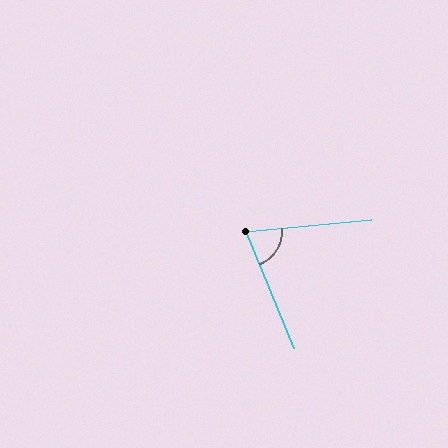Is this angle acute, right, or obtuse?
It is acute.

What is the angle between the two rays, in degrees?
Approximately 73 degrees.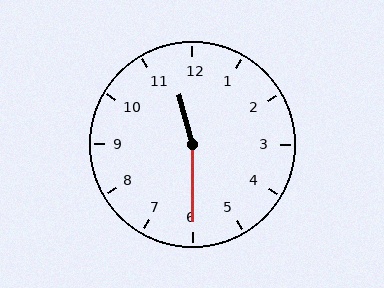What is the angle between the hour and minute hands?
Approximately 165 degrees.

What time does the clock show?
11:30.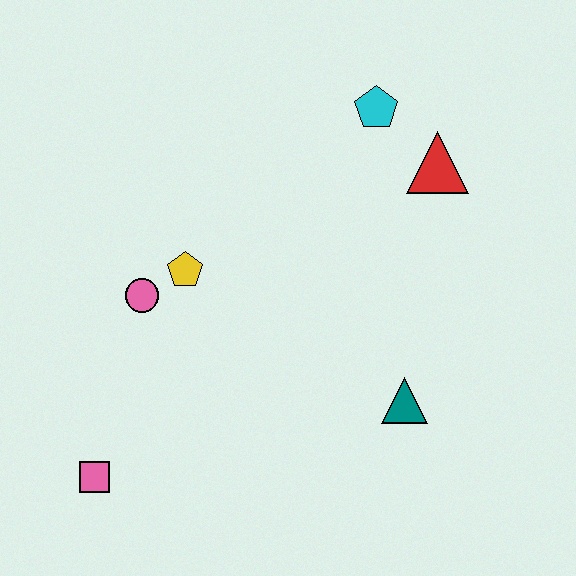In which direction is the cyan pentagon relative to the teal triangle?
The cyan pentagon is above the teal triangle.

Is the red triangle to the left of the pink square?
No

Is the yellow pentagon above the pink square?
Yes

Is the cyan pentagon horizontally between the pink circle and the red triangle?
Yes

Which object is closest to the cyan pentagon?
The red triangle is closest to the cyan pentagon.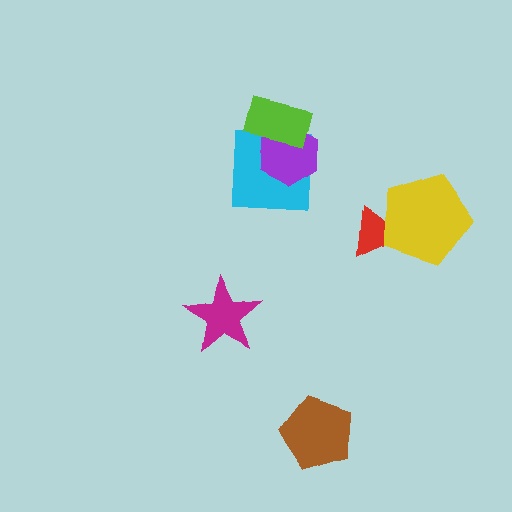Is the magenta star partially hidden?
No, no other shape covers it.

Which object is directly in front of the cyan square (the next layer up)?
The purple hexagon is directly in front of the cyan square.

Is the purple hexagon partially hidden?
Yes, it is partially covered by another shape.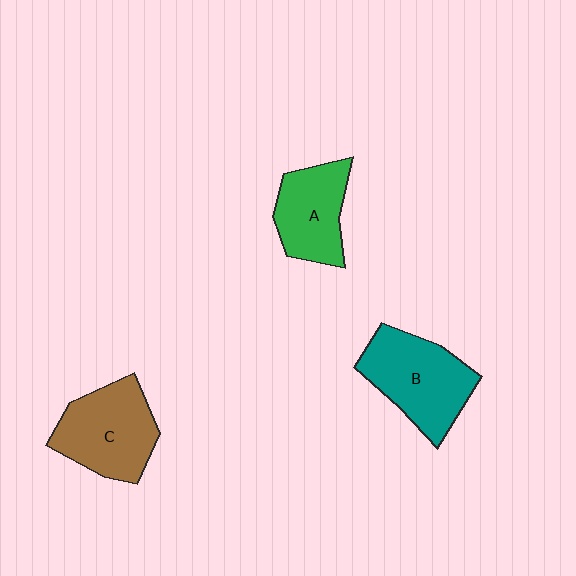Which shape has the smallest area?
Shape A (green).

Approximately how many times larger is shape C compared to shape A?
Approximately 1.3 times.